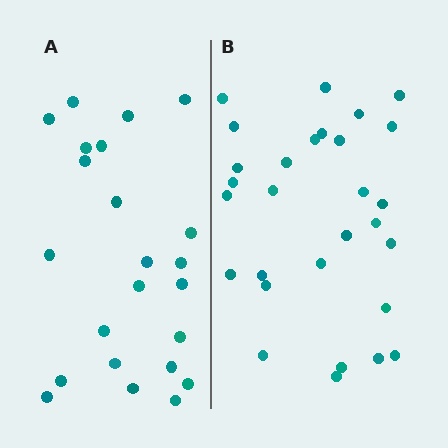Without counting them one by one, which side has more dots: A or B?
Region B (the right region) has more dots.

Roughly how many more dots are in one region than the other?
Region B has about 6 more dots than region A.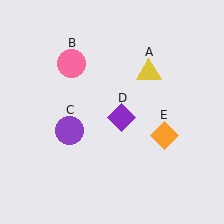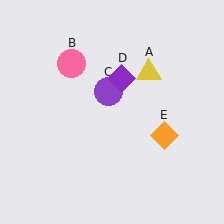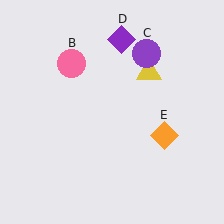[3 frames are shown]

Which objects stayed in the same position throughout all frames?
Yellow triangle (object A) and pink circle (object B) and orange diamond (object E) remained stationary.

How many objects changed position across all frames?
2 objects changed position: purple circle (object C), purple diamond (object D).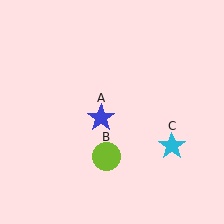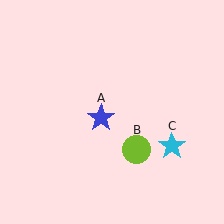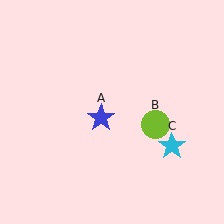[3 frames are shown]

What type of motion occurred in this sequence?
The lime circle (object B) rotated counterclockwise around the center of the scene.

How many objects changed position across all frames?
1 object changed position: lime circle (object B).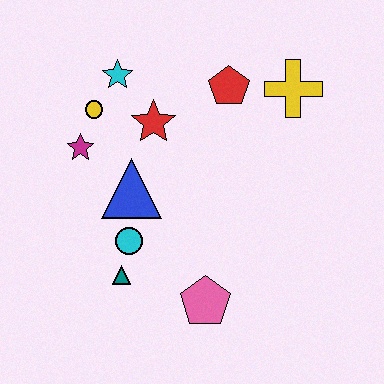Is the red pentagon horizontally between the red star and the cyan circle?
No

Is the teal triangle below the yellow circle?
Yes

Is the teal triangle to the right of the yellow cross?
No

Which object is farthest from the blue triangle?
The yellow cross is farthest from the blue triangle.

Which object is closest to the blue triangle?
The cyan circle is closest to the blue triangle.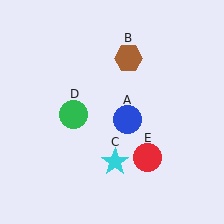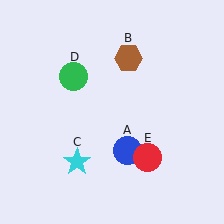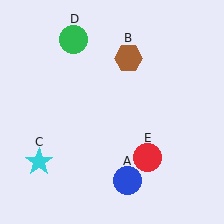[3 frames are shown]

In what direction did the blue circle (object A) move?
The blue circle (object A) moved down.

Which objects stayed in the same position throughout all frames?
Brown hexagon (object B) and red circle (object E) remained stationary.